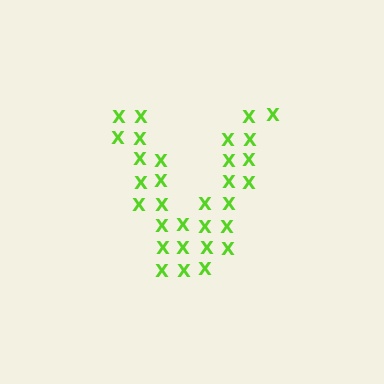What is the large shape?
The large shape is the letter V.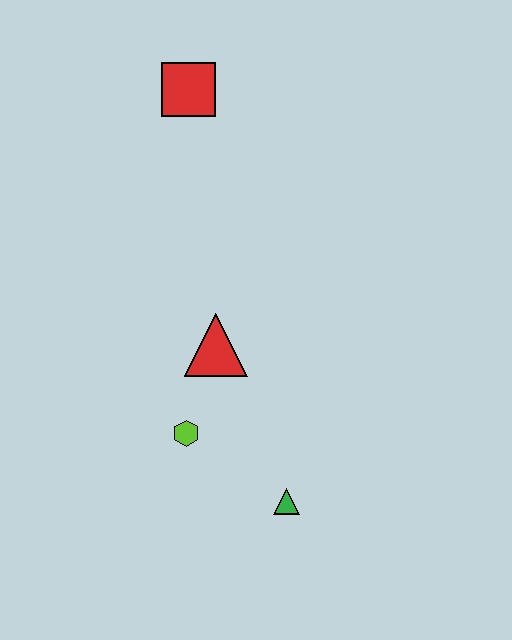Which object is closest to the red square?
The red triangle is closest to the red square.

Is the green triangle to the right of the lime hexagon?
Yes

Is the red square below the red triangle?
No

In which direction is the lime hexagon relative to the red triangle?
The lime hexagon is below the red triangle.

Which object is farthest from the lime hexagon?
The red square is farthest from the lime hexagon.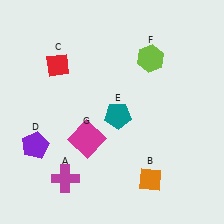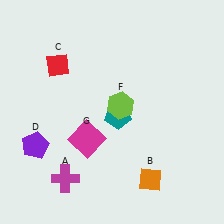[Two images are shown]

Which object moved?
The lime hexagon (F) moved down.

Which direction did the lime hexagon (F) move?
The lime hexagon (F) moved down.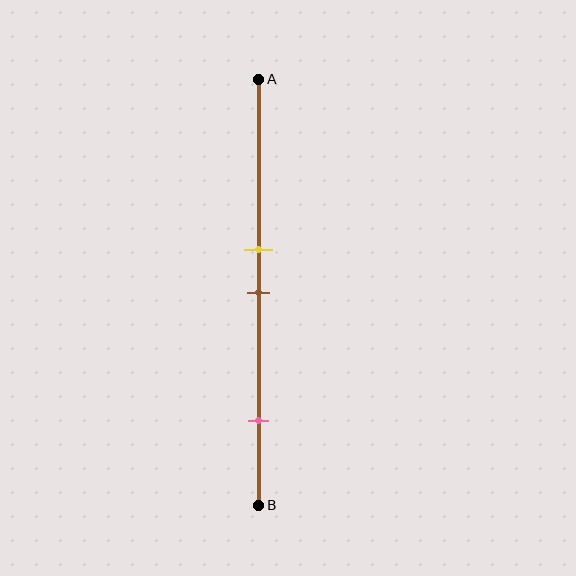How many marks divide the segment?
There are 3 marks dividing the segment.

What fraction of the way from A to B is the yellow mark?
The yellow mark is approximately 40% (0.4) of the way from A to B.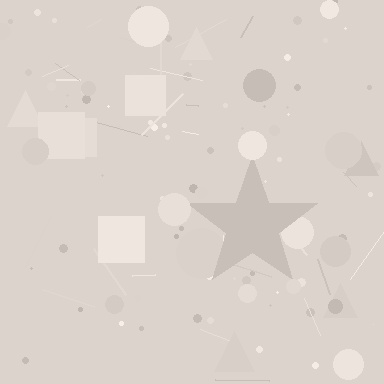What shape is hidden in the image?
A star is hidden in the image.